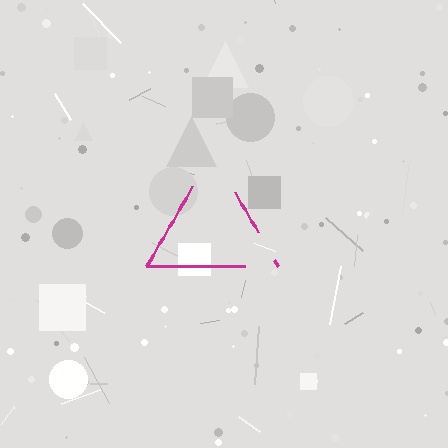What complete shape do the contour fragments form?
The contour fragments form a triangle.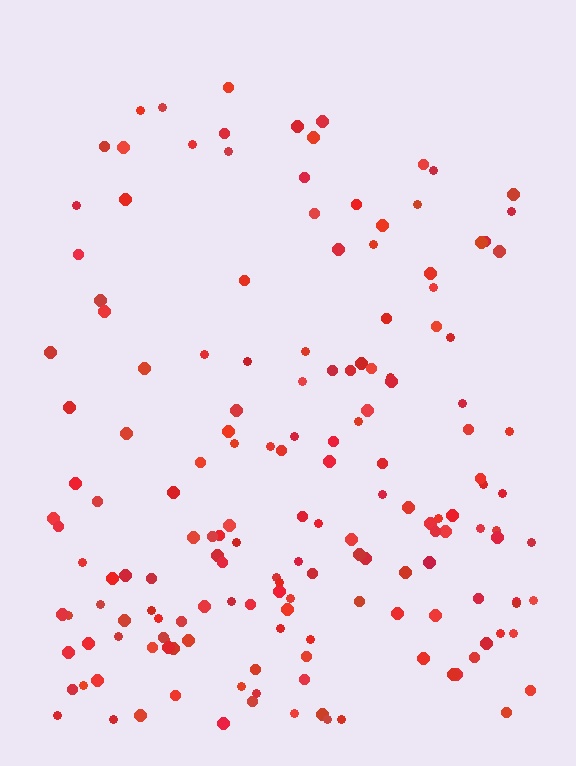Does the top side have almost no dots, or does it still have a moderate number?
Still a moderate number, just noticeably fewer than the bottom.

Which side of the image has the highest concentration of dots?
The bottom.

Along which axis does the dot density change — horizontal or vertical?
Vertical.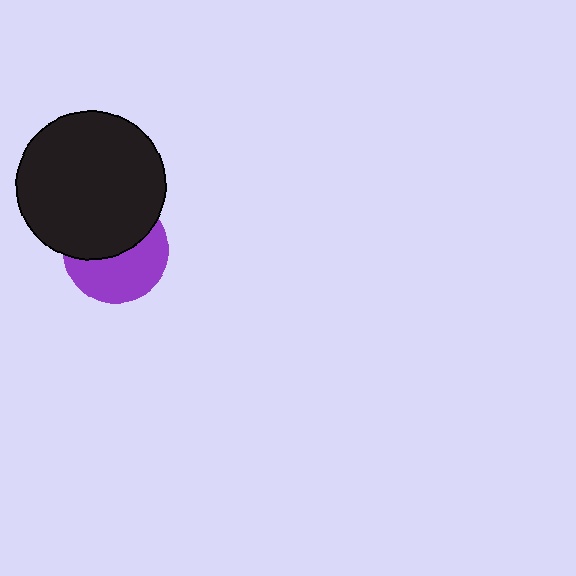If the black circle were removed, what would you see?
You would see the complete purple circle.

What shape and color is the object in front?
The object in front is a black circle.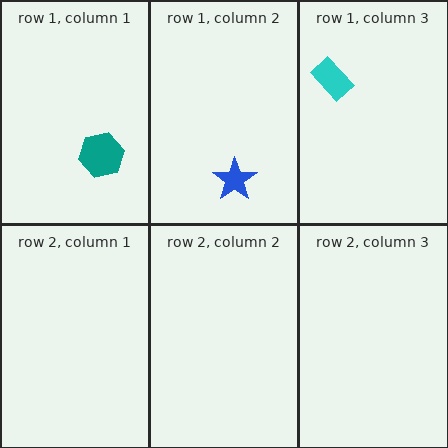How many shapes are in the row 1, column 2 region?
1.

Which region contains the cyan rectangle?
The row 1, column 3 region.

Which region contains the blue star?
The row 1, column 2 region.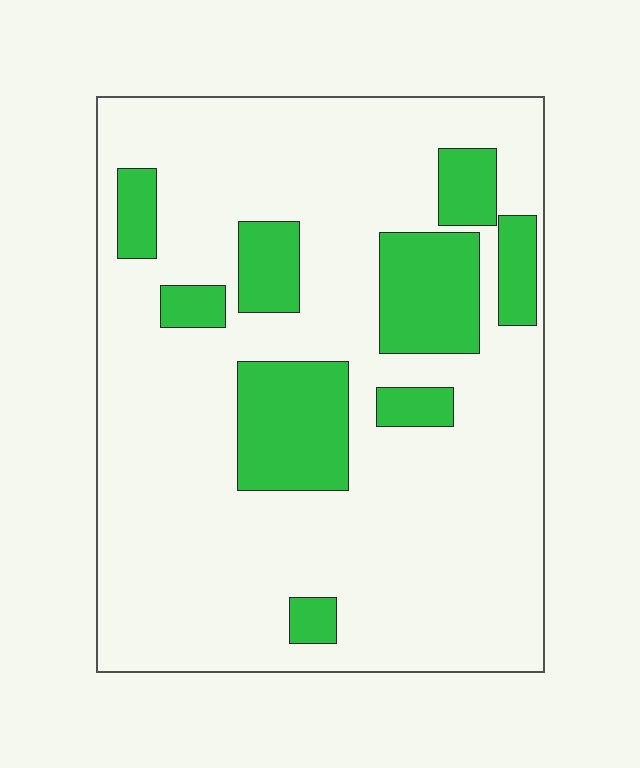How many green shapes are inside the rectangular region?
9.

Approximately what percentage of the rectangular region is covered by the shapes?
Approximately 20%.